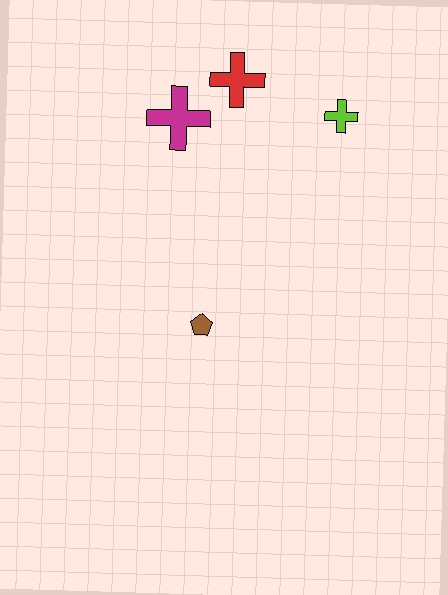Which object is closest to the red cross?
The magenta cross is closest to the red cross.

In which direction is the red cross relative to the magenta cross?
The red cross is to the right of the magenta cross.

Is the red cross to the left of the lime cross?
Yes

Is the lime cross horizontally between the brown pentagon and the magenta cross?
No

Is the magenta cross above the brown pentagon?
Yes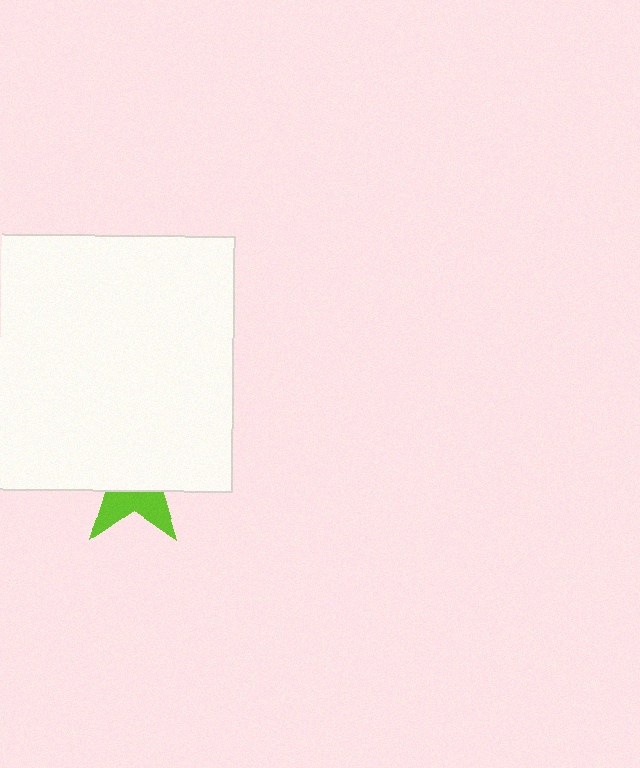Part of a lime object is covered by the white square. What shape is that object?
It is a star.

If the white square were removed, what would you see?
You would see the complete lime star.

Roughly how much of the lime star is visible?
A small part of it is visible (roughly 35%).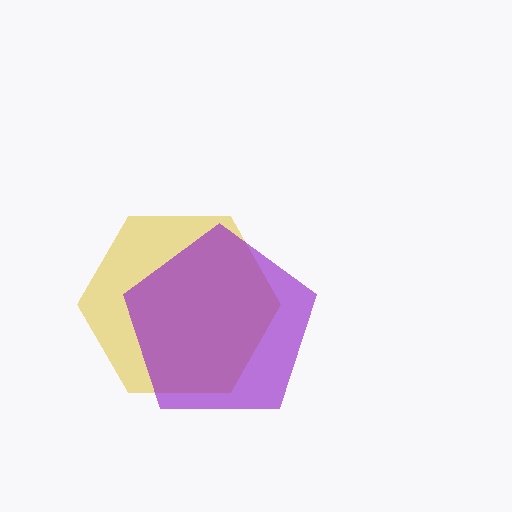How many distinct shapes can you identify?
There are 2 distinct shapes: a yellow hexagon, a purple pentagon.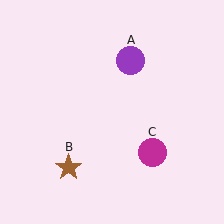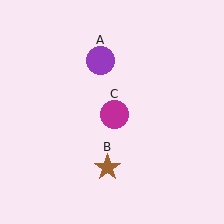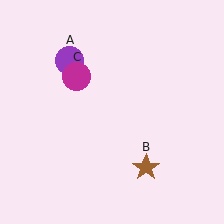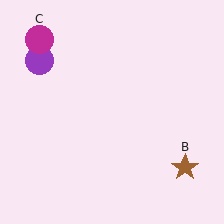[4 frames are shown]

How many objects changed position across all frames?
3 objects changed position: purple circle (object A), brown star (object B), magenta circle (object C).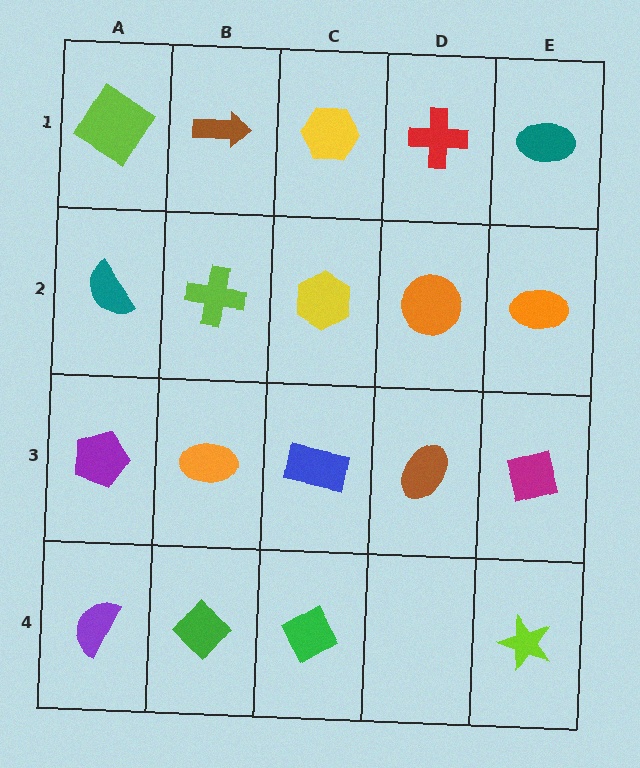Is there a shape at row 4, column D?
No, that cell is empty.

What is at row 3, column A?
A purple pentagon.